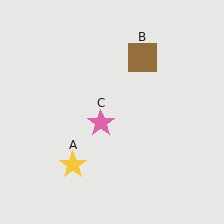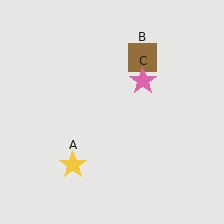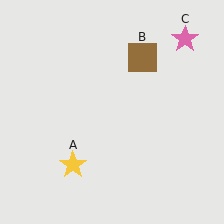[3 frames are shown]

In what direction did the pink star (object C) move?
The pink star (object C) moved up and to the right.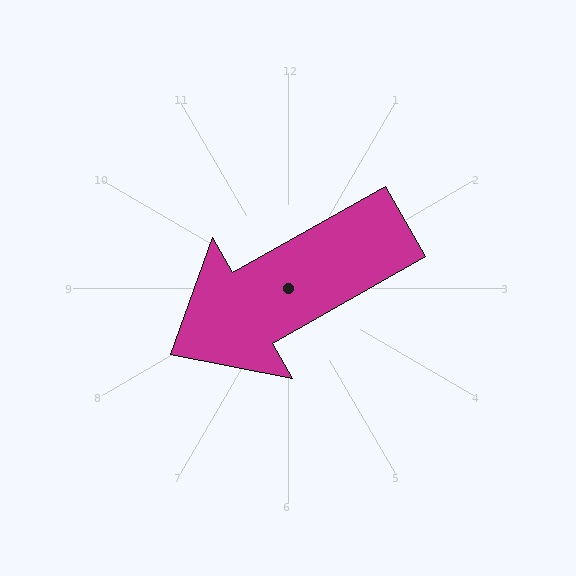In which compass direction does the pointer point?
Southwest.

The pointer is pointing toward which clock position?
Roughly 8 o'clock.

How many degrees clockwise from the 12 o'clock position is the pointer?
Approximately 241 degrees.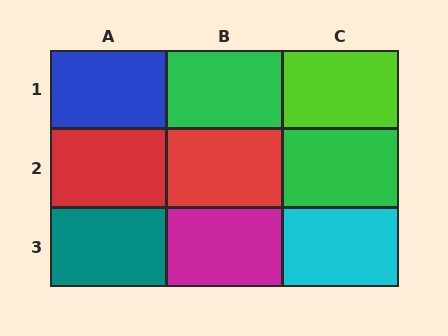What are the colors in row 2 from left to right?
Red, red, green.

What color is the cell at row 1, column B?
Green.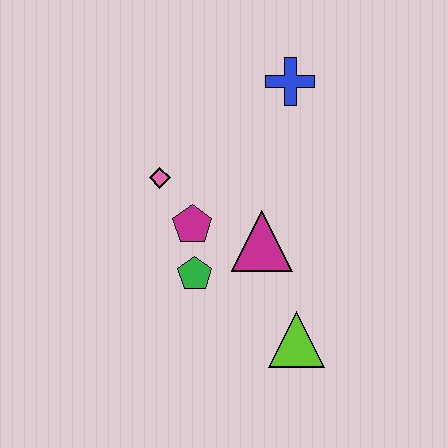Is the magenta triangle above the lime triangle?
Yes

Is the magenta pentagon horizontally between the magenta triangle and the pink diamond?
Yes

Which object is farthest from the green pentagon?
The blue cross is farthest from the green pentagon.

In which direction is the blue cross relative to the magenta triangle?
The blue cross is above the magenta triangle.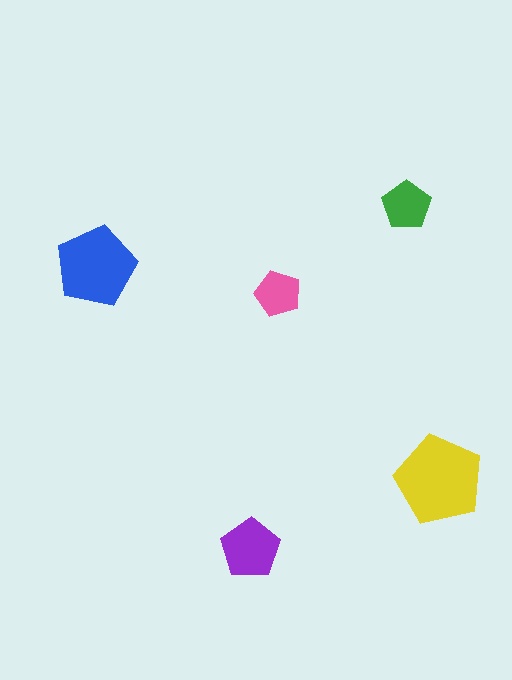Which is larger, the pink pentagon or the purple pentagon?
The purple one.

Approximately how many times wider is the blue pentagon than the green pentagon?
About 1.5 times wider.